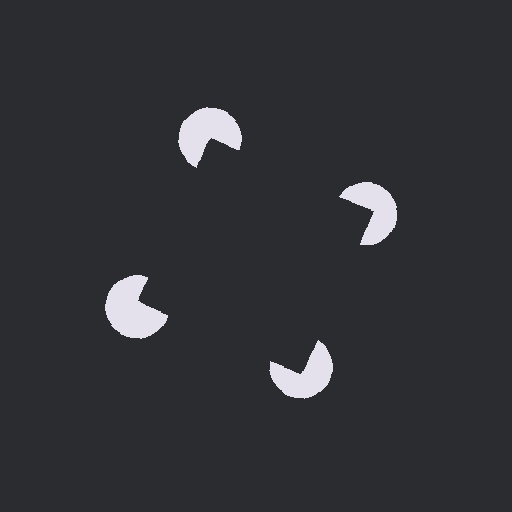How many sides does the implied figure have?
4 sides.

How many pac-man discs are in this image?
There are 4 — one at each vertex of the illusory square.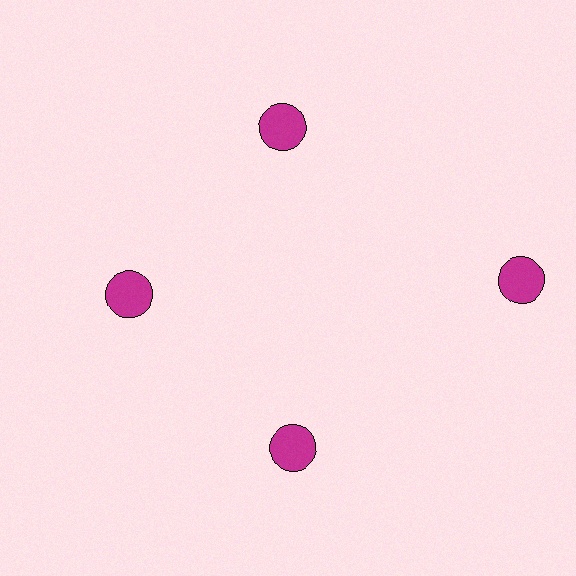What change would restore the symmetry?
The symmetry would be restored by moving it inward, back onto the ring so that all 4 circles sit at equal angles and equal distance from the center.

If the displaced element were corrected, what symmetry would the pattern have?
It would have 4-fold rotational symmetry — the pattern would map onto itself every 90 degrees.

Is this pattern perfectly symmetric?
No. The 4 magenta circles are arranged in a ring, but one element near the 3 o'clock position is pushed outward from the center, breaking the 4-fold rotational symmetry.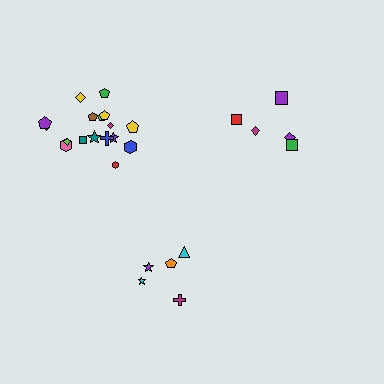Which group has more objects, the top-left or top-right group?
The top-left group.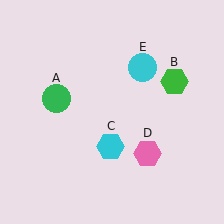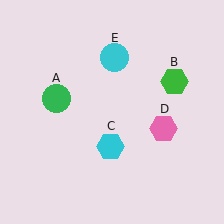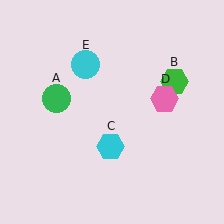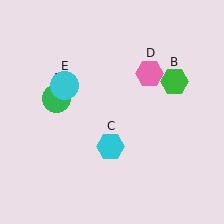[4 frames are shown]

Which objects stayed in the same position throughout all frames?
Green circle (object A) and green hexagon (object B) and cyan hexagon (object C) remained stationary.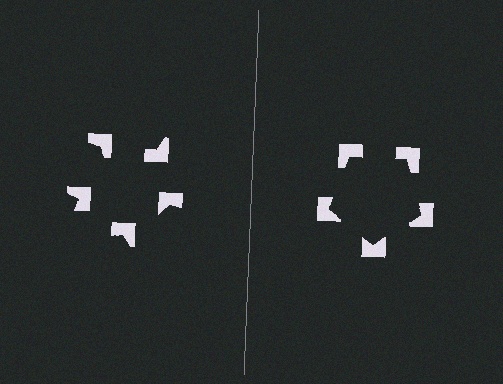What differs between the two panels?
The notched squares are positioned identically on both sides; only the wedge orientations differ. On the right they align to a pentagon; on the left they are misaligned.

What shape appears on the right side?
An illusory pentagon.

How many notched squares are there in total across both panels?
10 — 5 on each side.